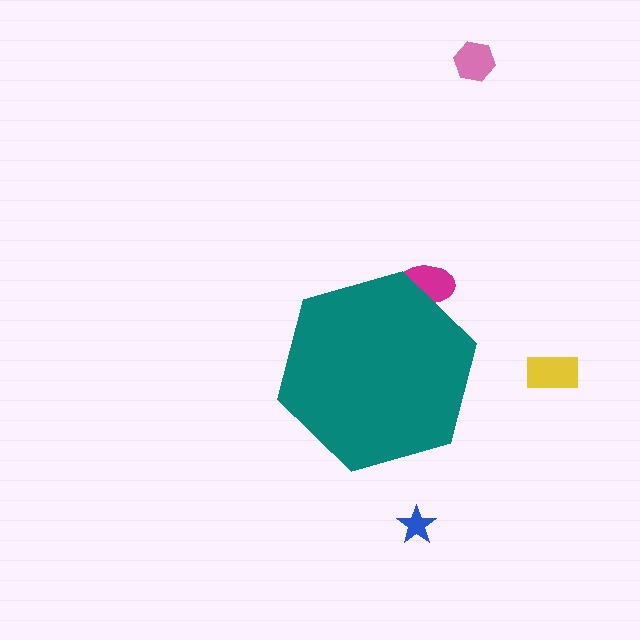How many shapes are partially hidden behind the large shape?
1 shape is partially hidden.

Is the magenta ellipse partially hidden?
Yes, the magenta ellipse is partially hidden behind the teal hexagon.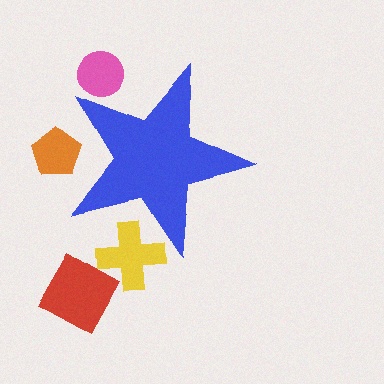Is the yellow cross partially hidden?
Yes, the yellow cross is partially hidden behind the blue star.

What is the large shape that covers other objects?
A blue star.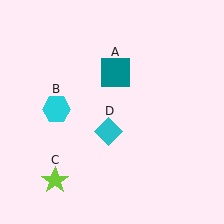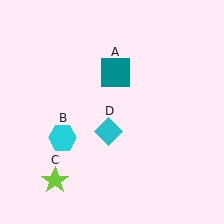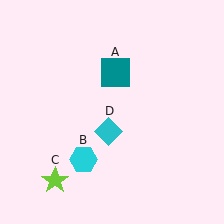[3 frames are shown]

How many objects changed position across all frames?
1 object changed position: cyan hexagon (object B).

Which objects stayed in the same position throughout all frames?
Teal square (object A) and lime star (object C) and cyan diamond (object D) remained stationary.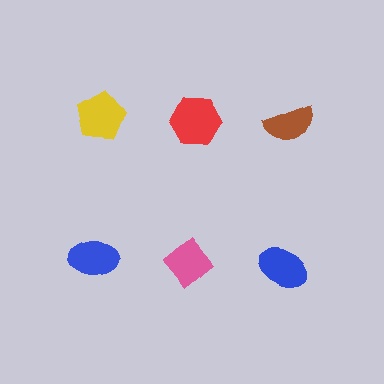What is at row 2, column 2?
A pink diamond.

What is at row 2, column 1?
A blue ellipse.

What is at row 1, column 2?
A red hexagon.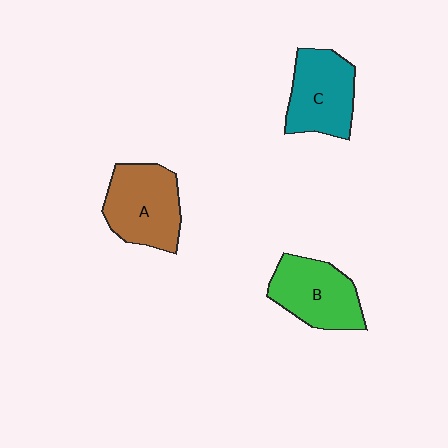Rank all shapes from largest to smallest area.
From largest to smallest: A (brown), C (teal), B (green).